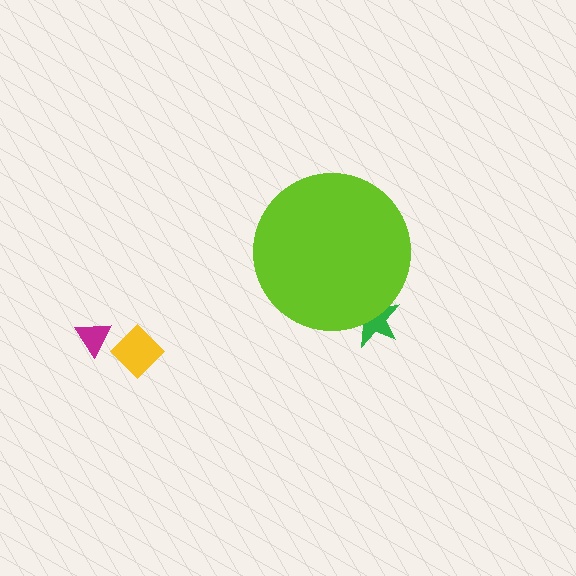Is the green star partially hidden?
Yes, the green star is partially hidden behind the lime circle.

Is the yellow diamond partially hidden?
No, the yellow diamond is fully visible.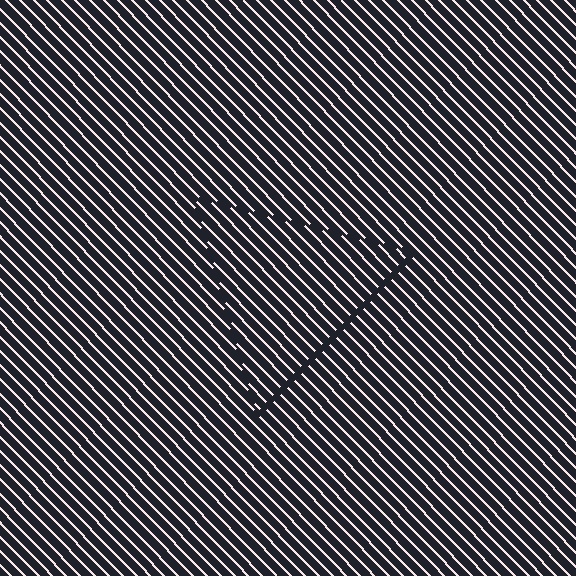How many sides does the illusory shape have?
3 sides — the line-ends trace a triangle.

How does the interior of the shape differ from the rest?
The interior of the shape contains the same grating, shifted by half a period — the contour is defined by the phase discontinuity where line-ends from the inner and outer gratings abut.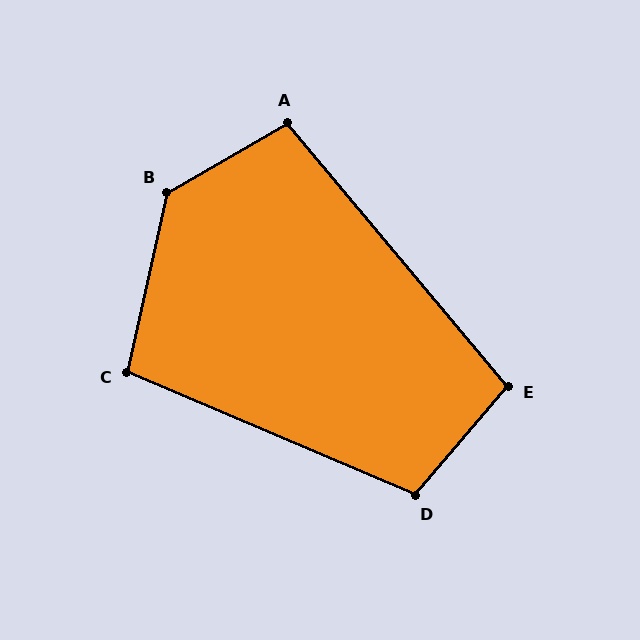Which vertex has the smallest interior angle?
E, at approximately 100 degrees.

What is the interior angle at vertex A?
Approximately 100 degrees (obtuse).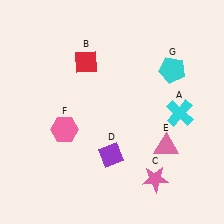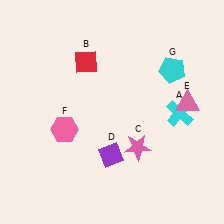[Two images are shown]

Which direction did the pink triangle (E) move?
The pink triangle (E) moved up.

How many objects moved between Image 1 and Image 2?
2 objects moved between the two images.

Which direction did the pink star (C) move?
The pink star (C) moved up.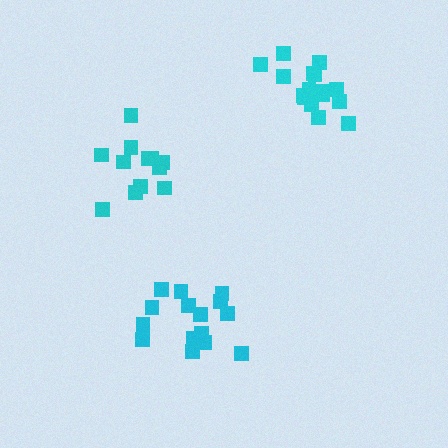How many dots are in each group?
Group 1: 13 dots, Group 2: 16 dots, Group 3: 15 dots (44 total).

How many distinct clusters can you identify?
There are 3 distinct clusters.